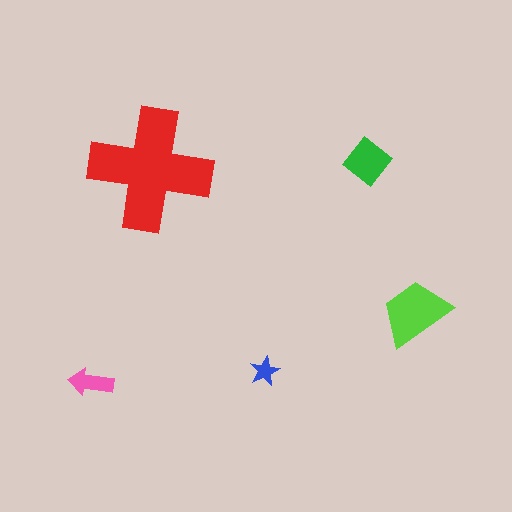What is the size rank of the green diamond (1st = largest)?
3rd.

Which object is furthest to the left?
The pink arrow is leftmost.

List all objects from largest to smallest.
The red cross, the lime trapezoid, the green diamond, the pink arrow, the blue star.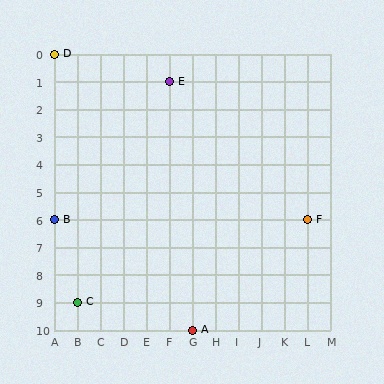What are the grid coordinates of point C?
Point C is at grid coordinates (B, 9).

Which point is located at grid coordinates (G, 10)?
Point A is at (G, 10).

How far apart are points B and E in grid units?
Points B and E are 5 columns and 5 rows apart (about 7.1 grid units diagonally).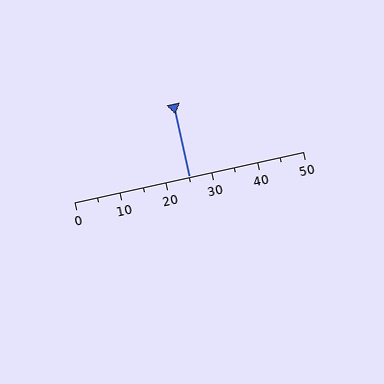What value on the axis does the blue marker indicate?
The marker indicates approximately 25.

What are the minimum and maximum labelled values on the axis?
The axis runs from 0 to 50.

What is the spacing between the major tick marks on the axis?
The major ticks are spaced 10 apart.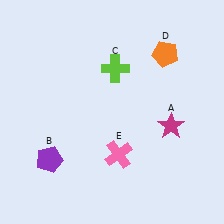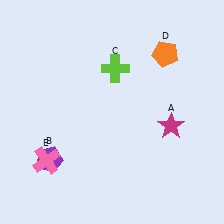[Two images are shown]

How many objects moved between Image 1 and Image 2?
1 object moved between the two images.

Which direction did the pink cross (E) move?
The pink cross (E) moved left.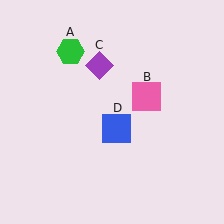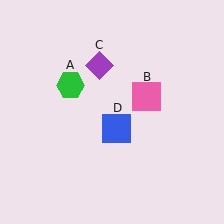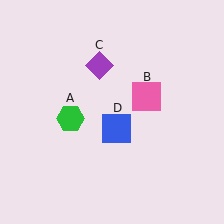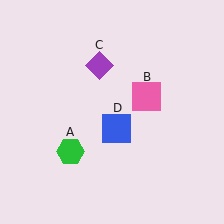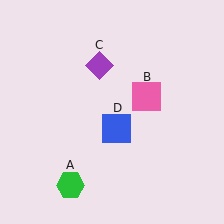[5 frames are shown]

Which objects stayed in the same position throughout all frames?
Pink square (object B) and purple diamond (object C) and blue square (object D) remained stationary.